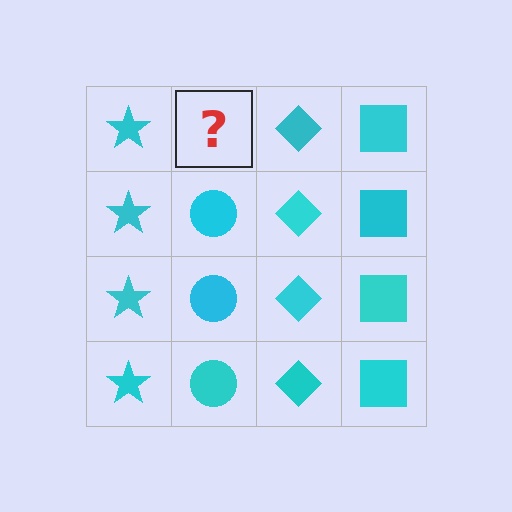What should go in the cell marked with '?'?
The missing cell should contain a cyan circle.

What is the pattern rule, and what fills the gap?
The rule is that each column has a consistent shape. The gap should be filled with a cyan circle.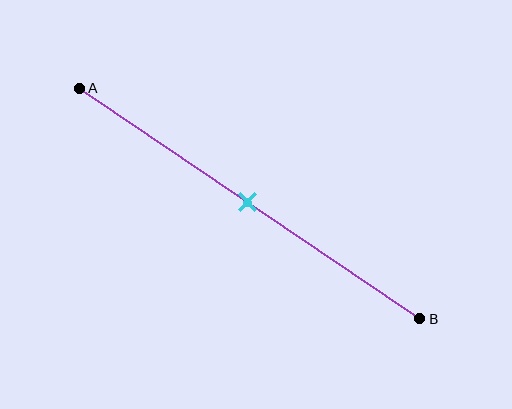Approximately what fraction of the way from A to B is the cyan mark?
The cyan mark is approximately 50% of the way from A to B.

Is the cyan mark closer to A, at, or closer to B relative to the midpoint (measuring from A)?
The cyan mark is approximately at the midpoint of segment AB.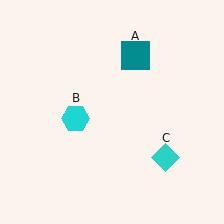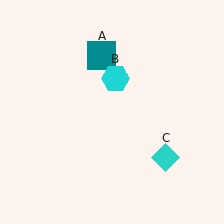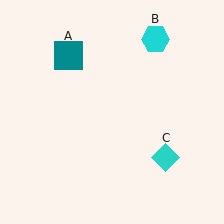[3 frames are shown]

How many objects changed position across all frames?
2 objects changed position: teal square (object A), cyan hexagon (object B).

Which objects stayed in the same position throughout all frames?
Cyan diamond (object C) remained stationary.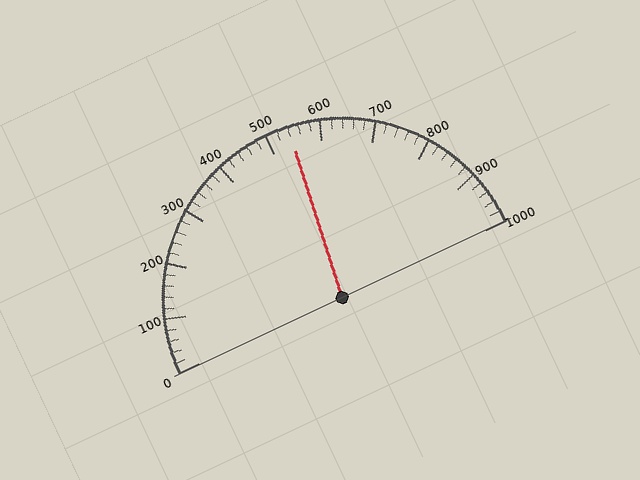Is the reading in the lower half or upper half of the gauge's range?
The reading is in the upper half of the range (0 to 1000).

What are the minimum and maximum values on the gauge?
The gauge ranges from 0 to 1000.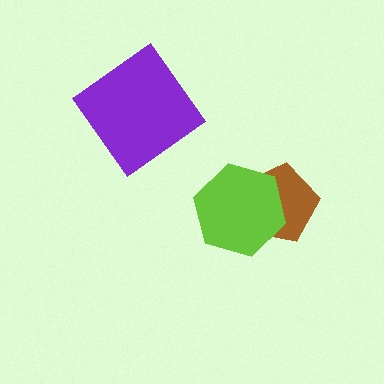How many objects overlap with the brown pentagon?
1 object overlaps with the brown pentagon.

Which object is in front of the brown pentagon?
The lime hexagon is in front of the brown pentagon.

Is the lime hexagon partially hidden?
No, no other shape covers it.